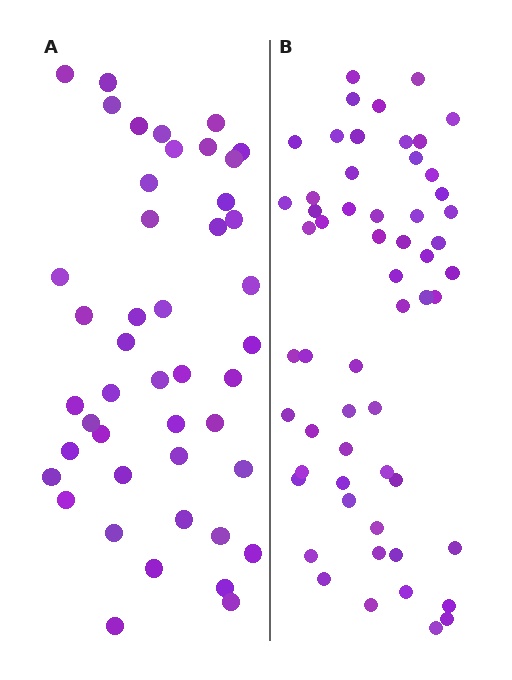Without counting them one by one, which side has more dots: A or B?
Region B (the right region) has more dots.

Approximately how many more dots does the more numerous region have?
Region B has roughly 12 or so more dots than region A.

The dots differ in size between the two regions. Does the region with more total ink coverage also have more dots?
No. Region A has more total ink coverage because its dots are larger, but region B actually contains more individual dots. Total area can be misleading — the number of items is what matters here.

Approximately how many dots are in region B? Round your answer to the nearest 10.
About 60 dots. (The exact count is 57, which rounds to 60.)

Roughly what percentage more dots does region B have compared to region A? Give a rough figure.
About 25% more.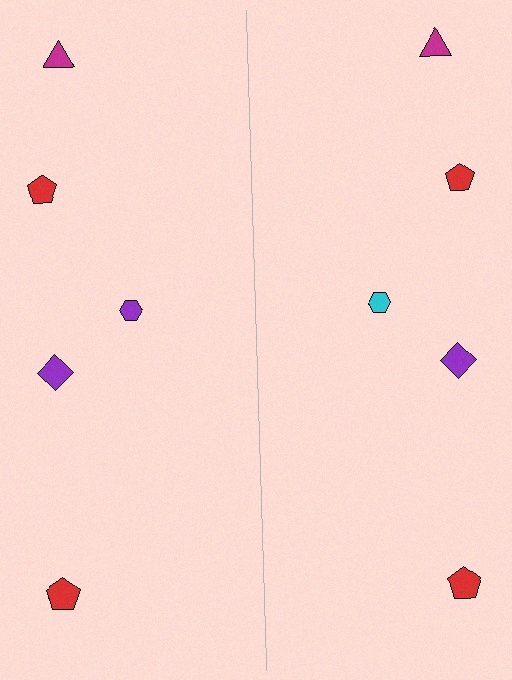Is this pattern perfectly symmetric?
No, the pattern is not perfectly symmetric. The cyan hexagon on the right side breaks the symmetry — its mirror counterpart is purple.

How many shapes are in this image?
There are 10 shapes in this image.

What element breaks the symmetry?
The cyan hexagon on the right side breaks the symmetry — its mirror counterpart is purple.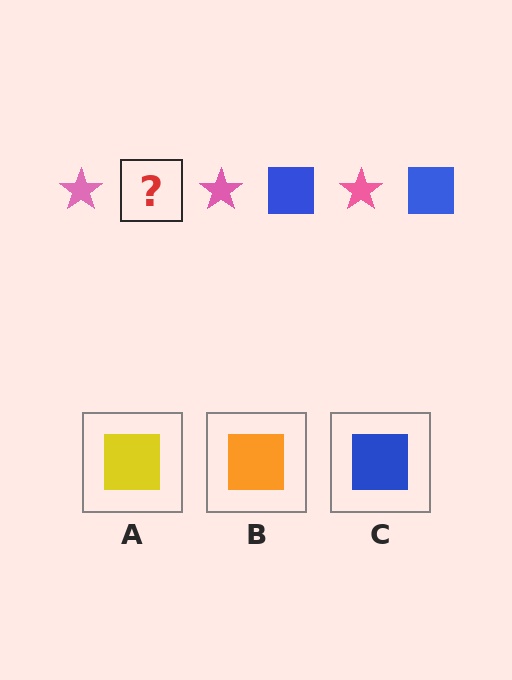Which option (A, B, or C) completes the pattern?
C.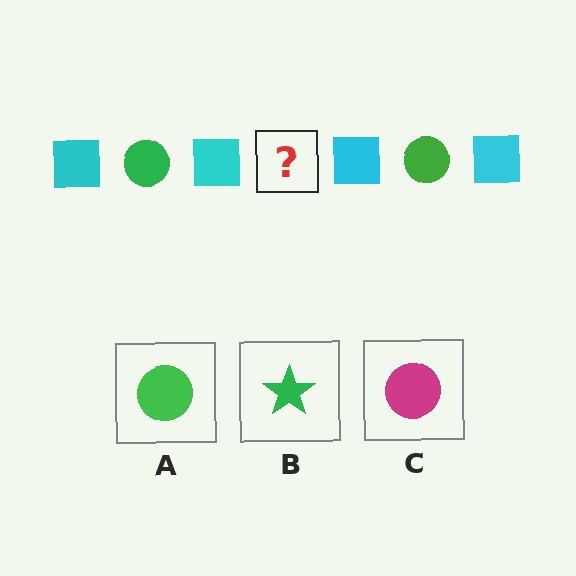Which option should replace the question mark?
Option A.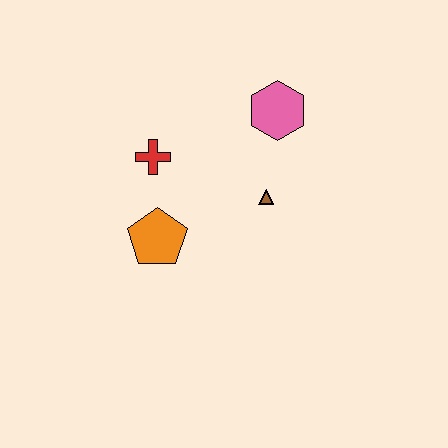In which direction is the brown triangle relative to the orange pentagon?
The brown triangle is to the right of the orange pentagon.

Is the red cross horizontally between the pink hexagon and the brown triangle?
No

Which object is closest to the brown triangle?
The pink hexagon is closest to the brown triangle.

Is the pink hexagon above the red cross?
Yes